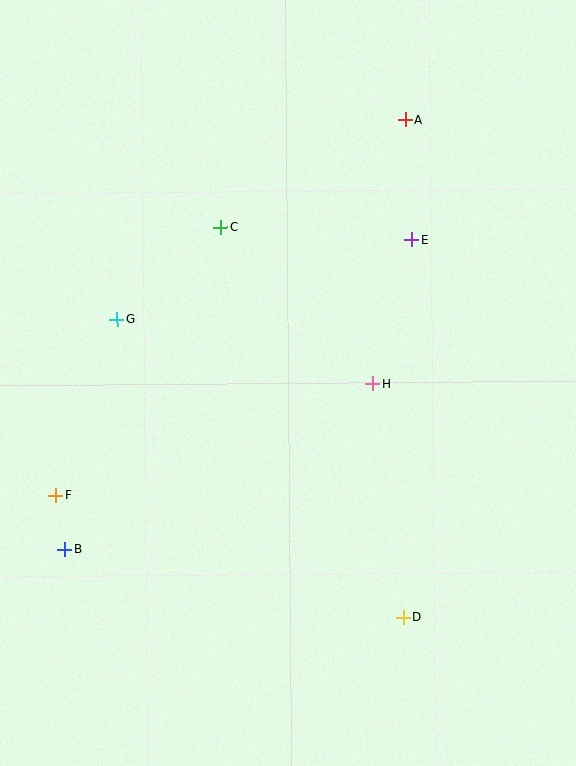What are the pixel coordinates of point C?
Point C is at (220, 227).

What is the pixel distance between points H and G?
The distance between H and G is 264 pixels.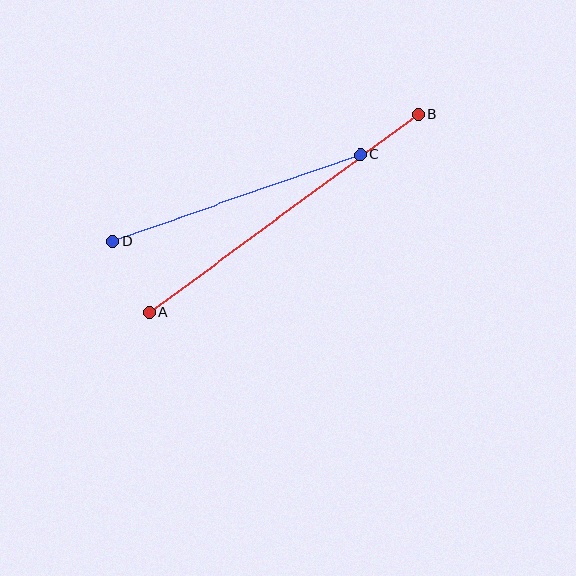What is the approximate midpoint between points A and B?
The midpoint is at approximately (284, 213) pixels.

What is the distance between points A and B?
The distance is approximately 334 pixels.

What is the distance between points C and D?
The distance is approximately 263 pixels.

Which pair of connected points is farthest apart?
Points A and B are farthest apart.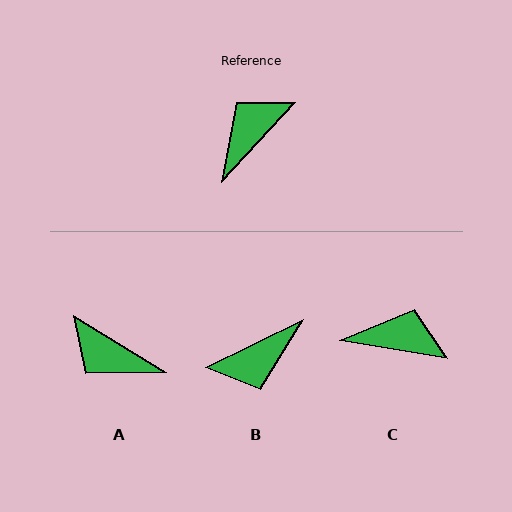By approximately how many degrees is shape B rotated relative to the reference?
Approximately 159 degrees counter-clockwise.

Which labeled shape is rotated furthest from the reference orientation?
B, about 159 degrees away.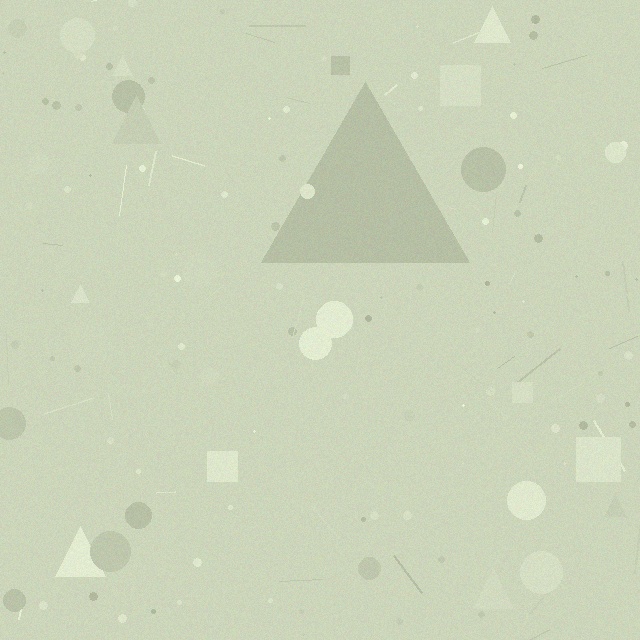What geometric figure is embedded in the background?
A triangle is embedded in the background.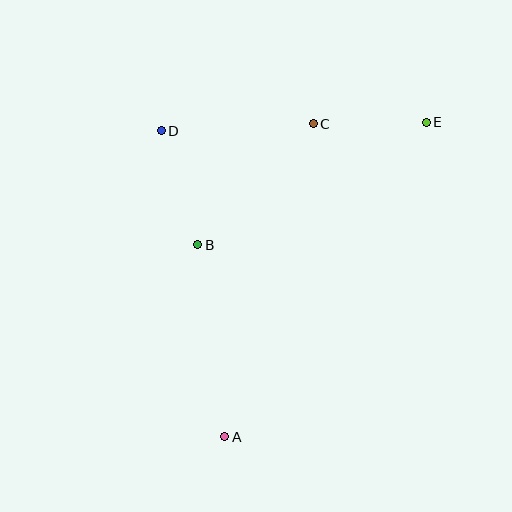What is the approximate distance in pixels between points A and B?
The distance between A and B is approximately 194 pixels.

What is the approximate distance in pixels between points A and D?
The distance between A and D is approximately 312 pixels.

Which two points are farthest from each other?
Points A and E are farthest from each other.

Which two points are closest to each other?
Points C and E are closest to each other.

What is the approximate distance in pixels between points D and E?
The distance between D and E is approximately 265 pixels.